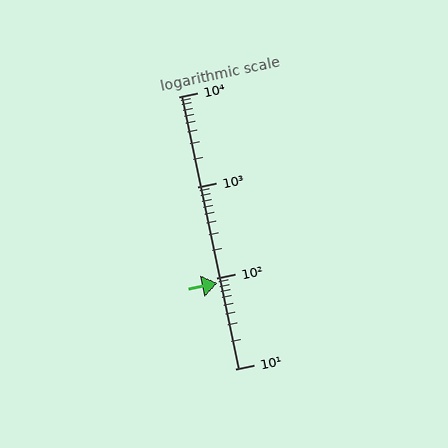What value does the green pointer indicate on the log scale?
The pointer indicates approximately 88.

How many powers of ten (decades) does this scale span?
The scale spans 3 decades, from 10 to 10000.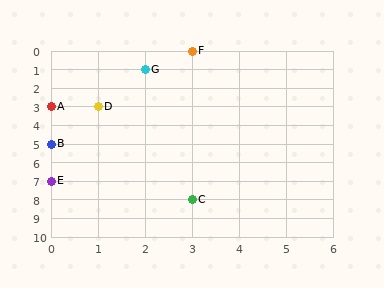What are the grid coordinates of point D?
Point D is at grid coordinates (1, 3).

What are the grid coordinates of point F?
Point F is at grid coordinates (3, 0).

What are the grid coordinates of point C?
Point C is at grid coordinates (3, 8).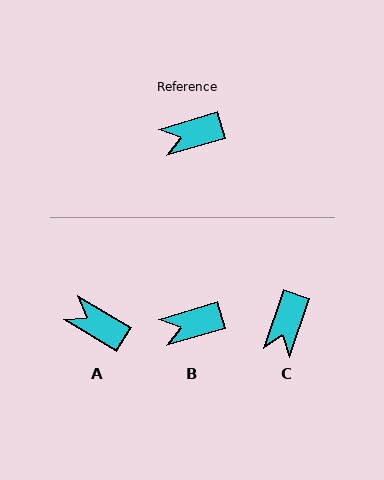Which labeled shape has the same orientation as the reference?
B.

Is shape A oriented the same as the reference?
No, it is off by about 47 degrees.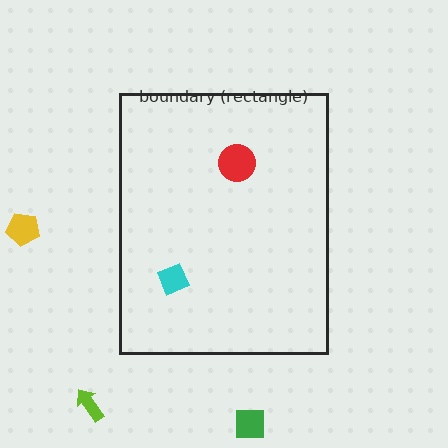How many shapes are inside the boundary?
2 inside, 3 outside.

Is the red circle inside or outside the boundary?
Inside.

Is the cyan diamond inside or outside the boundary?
Inside.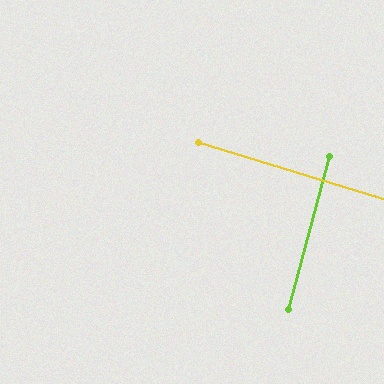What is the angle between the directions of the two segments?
Approximately 88 degrees.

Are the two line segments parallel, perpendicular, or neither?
Perpendicular — they meet at approximately 88°.